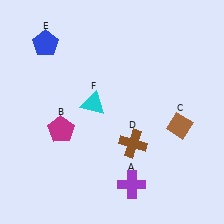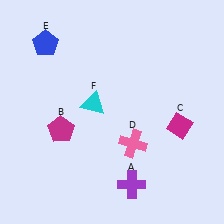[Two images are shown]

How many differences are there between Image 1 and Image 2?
There are 2 differences between the two images.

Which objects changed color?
C changed from brown to magenta. D changed from brown to pink.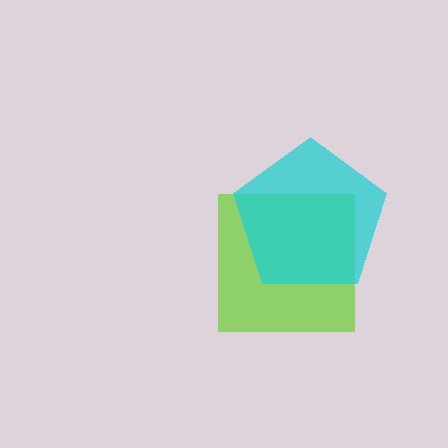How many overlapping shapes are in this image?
There are 2 overlapping shapes in the image.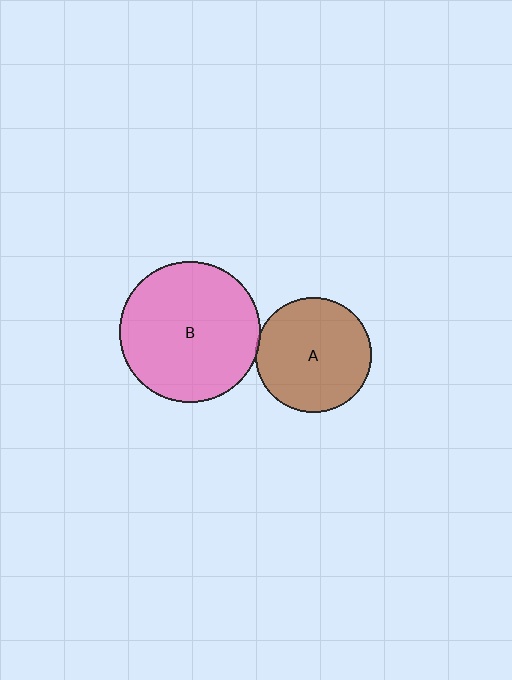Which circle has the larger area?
Circle B (pink).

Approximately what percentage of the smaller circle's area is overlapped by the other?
Approximately 5%.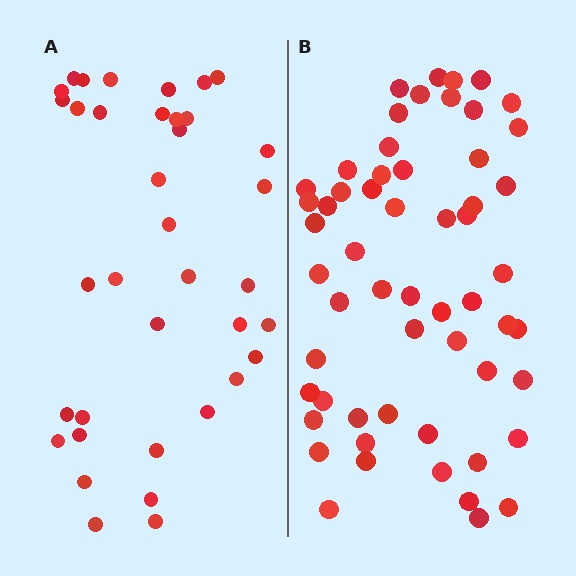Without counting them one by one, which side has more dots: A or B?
Region B (the right region) has more dots.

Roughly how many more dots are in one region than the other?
Region B has approximately 20 more dots than region A.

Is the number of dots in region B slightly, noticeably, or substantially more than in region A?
Region B has substantially more. The ratio is roughly 1.5 to 1.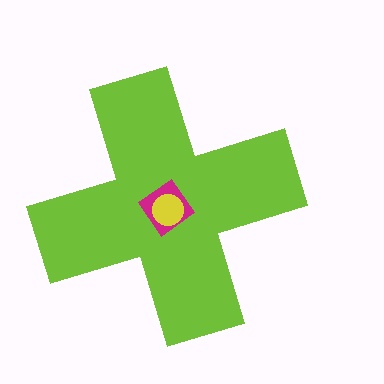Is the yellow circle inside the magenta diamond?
Yes.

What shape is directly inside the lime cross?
The magenta diamond.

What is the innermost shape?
The yellow circle.